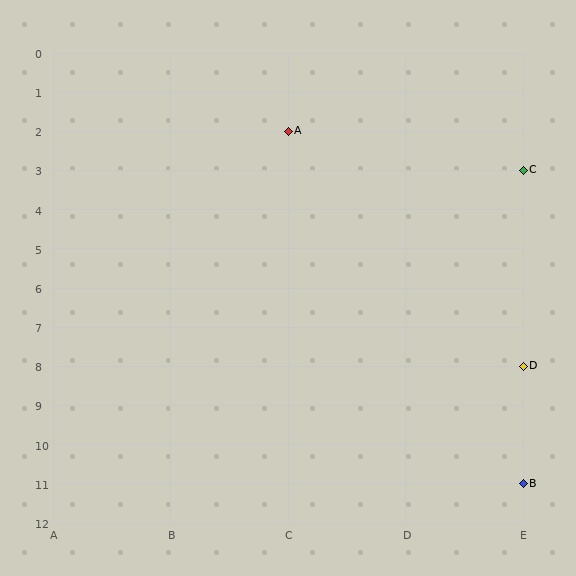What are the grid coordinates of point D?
Point D is at grid coordinates (E, 8).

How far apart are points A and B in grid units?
Points A and B are 2 columns and 9 rows apart (about 9.2 grid units diagonally).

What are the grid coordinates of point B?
Point B is at grid coordinates (E, 11).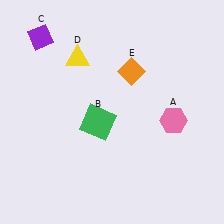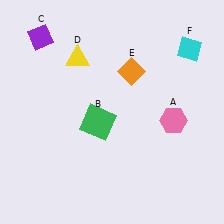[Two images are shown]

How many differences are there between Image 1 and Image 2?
There is 1 difference between the two images.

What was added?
A cyan diamond (F) was added in Image 2.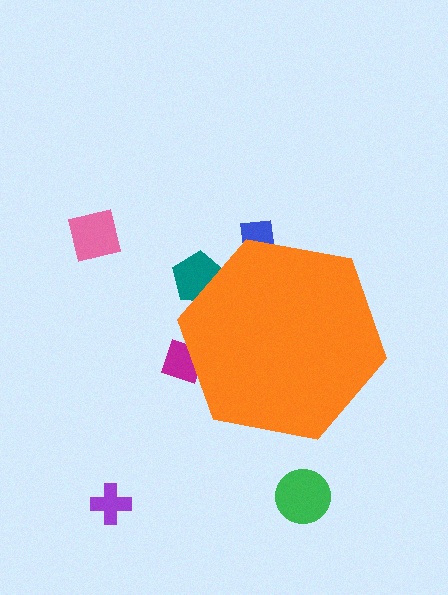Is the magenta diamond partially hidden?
Yes, the magenta diamond is partially hidden behind the orange hexagon.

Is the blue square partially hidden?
Yes, the blue square is partially hidden behind the orange hexagon.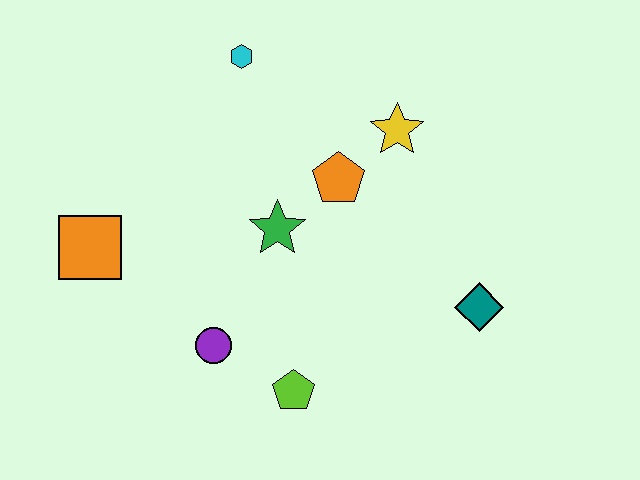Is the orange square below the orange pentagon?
Yes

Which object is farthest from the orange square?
The teal diamond is farthest from the orange square.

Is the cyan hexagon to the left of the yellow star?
Yes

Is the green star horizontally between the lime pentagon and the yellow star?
No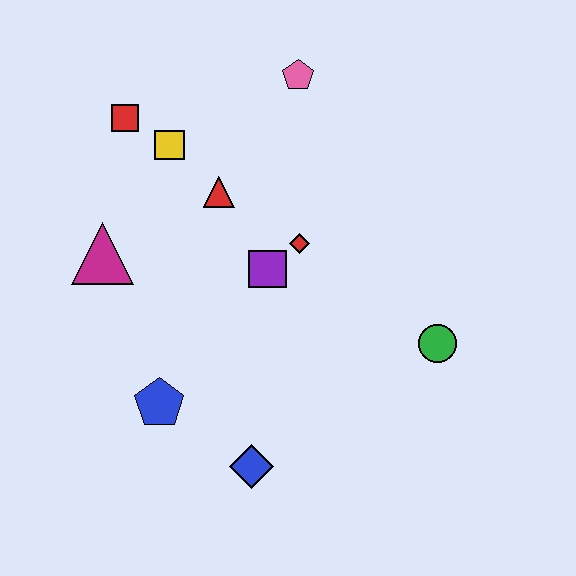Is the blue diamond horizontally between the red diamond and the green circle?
No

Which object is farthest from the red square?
The green circle is farthest from the red square.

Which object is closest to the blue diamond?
The blue pentagon is closest to the blue diamond.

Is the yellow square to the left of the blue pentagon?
No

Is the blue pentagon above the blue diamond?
Yes